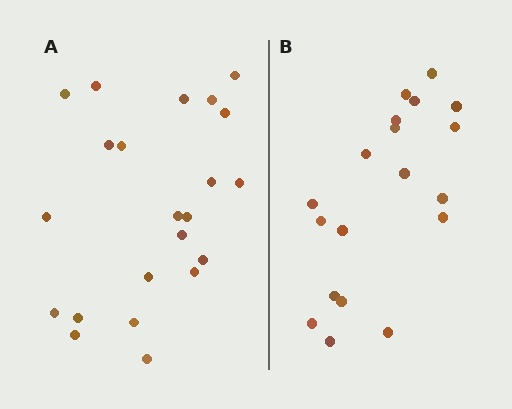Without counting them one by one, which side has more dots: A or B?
Region A (the left region) has more dots.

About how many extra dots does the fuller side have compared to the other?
Region A has just a few more — roughly 2 or 3 more dots than region B.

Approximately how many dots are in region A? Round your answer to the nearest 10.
About 20 dots. (The exact count is 22, which rounds to 20.)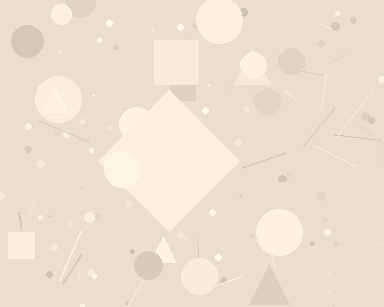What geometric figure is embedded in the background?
A diamond is embedded in the background.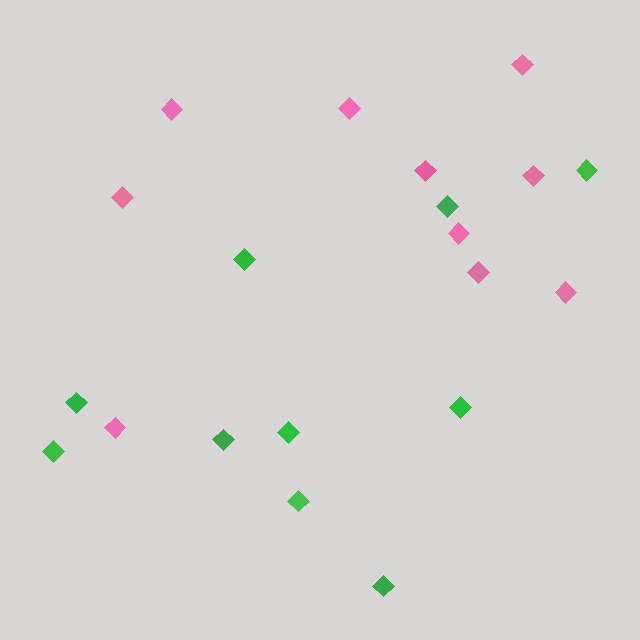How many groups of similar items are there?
There are 2 groups: one group of pink diamonds (10) and one group of green diamonds (10).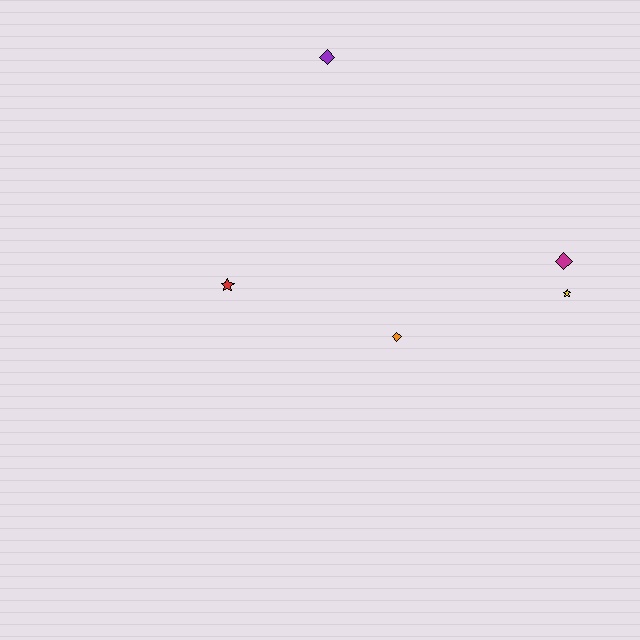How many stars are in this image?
There are 2 stars.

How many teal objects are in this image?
There are no teal objects.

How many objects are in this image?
There are 5 objects.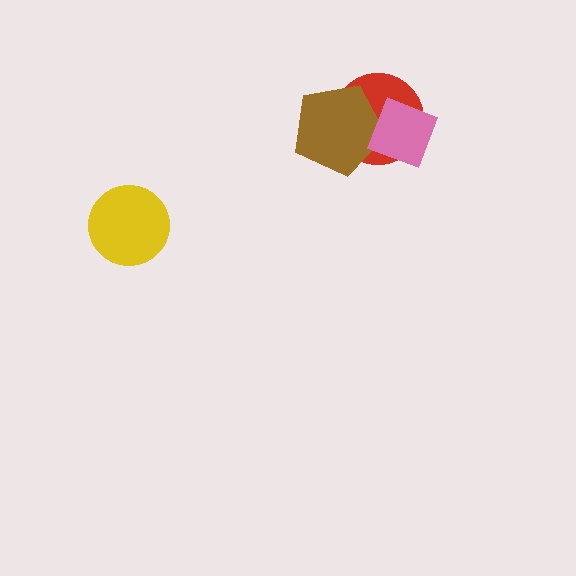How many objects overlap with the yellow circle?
0 objects overlap with the yellow circle.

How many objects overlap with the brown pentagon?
2 objects overlap with the brown pentagon.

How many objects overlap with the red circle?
2 objects overlap with the red circle.